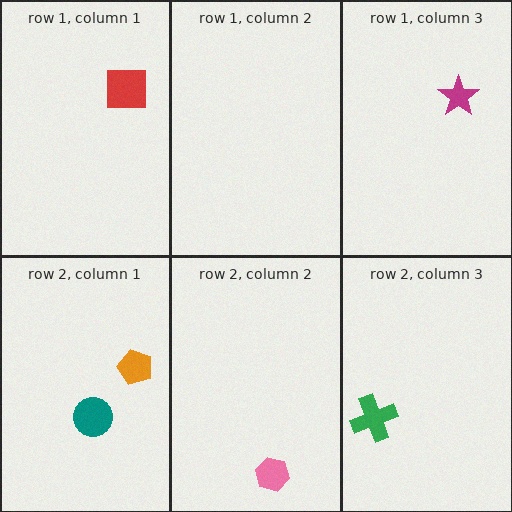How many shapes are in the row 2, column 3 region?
1.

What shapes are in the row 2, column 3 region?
The green cross.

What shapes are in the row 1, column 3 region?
The magenta star.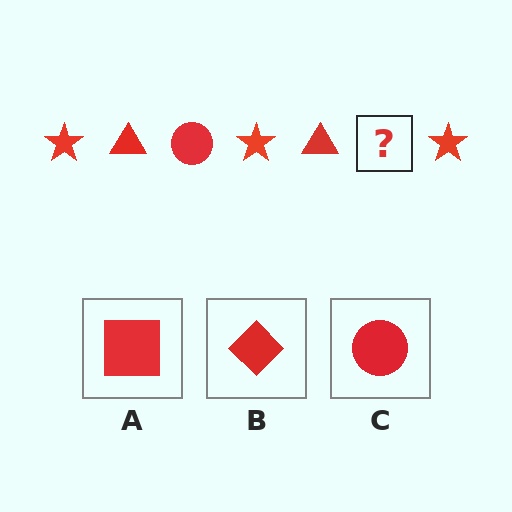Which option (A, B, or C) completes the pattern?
C.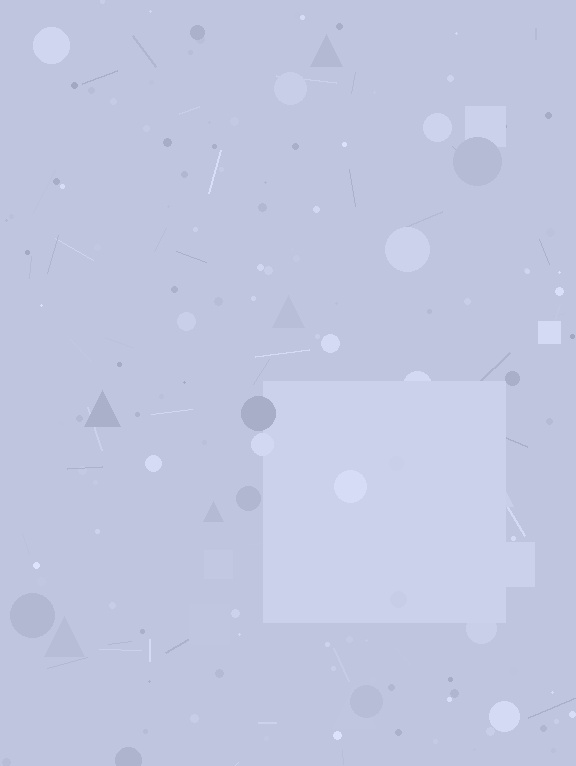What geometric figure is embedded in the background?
A square is embedded in the background.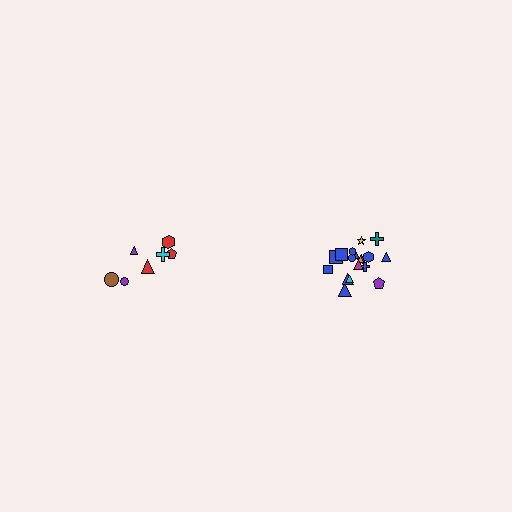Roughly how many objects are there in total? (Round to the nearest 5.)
Roughly 25 objects in total.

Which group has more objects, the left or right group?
The right group.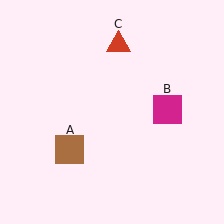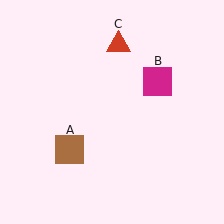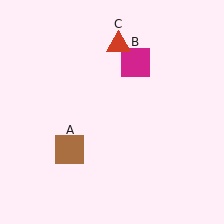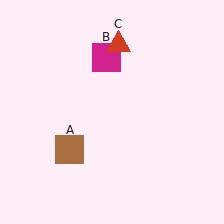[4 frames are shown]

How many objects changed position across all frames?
1 object changed position: magenta square (object B).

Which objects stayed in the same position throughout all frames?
Brown square (object A) and red triangle (object C) remained stationary.